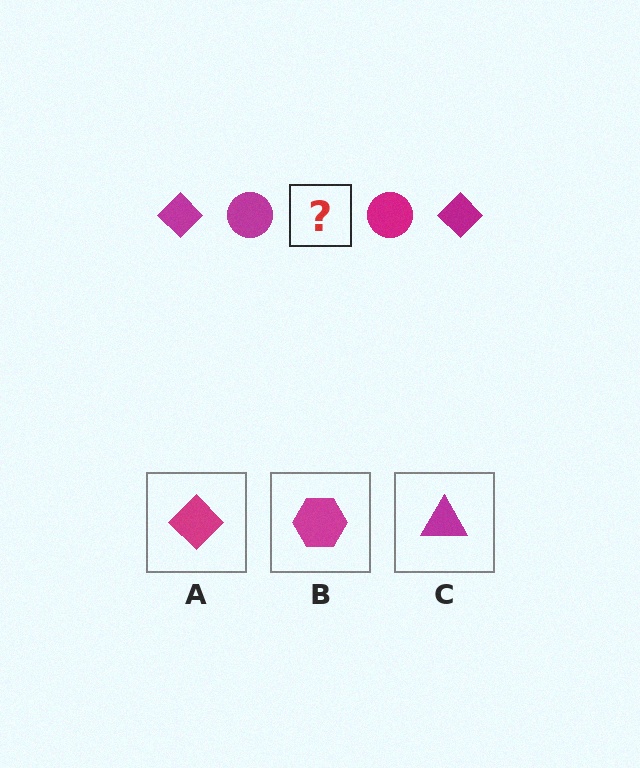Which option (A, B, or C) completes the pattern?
A.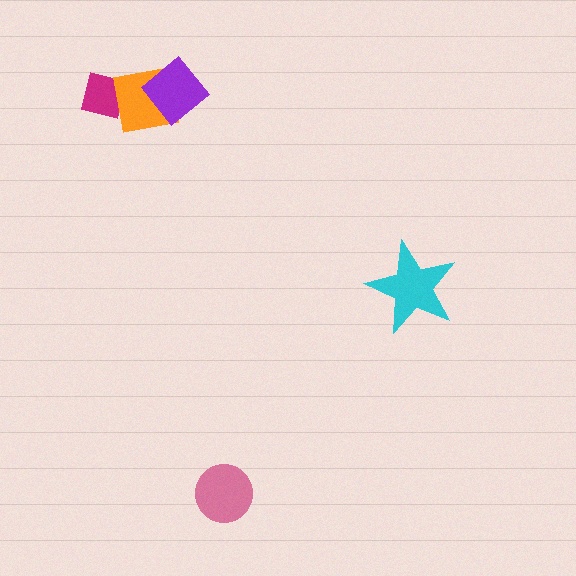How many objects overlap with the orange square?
2 objects overlap with the orange square.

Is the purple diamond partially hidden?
No, no other shape covers it.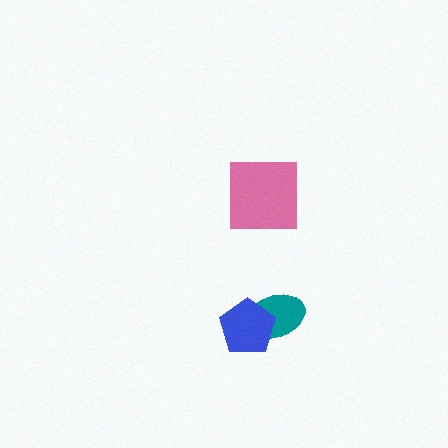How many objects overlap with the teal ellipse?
1 object overlaps with the teal ellipse.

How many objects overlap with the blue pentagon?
1 object overlaps with the blue pentagon.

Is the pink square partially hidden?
No, no other shape covers it.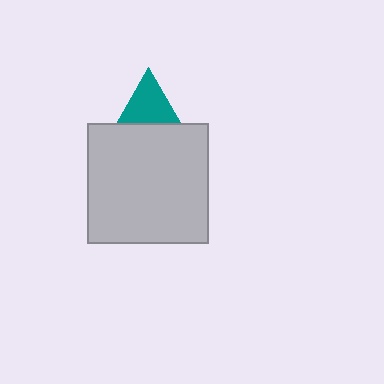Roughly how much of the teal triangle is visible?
A small part of it is visible (roughly 41%).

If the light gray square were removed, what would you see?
You would see the complete teal triangle.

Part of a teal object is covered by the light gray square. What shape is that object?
It is a triangle.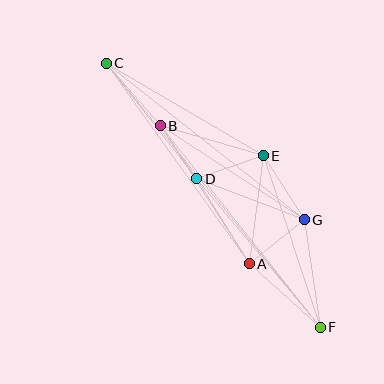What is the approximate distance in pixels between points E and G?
The distance between E and G is approximately 76 pixels.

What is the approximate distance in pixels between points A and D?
The distance between A and D is approximately 100 pixels.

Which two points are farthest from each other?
Points C and F are farthest from each other.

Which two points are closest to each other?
Points B and D are closest to each other.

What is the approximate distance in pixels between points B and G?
The distance between B and G is approximately 172 pixels.